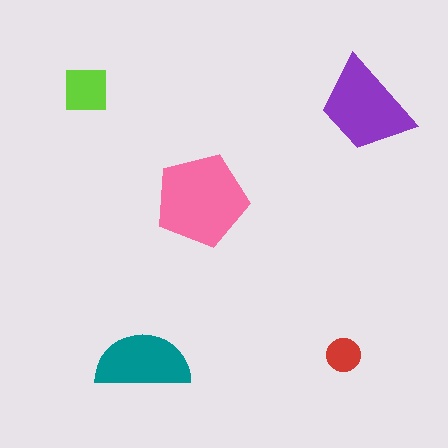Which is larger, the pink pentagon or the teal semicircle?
The pink pentagon.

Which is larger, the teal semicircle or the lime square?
The teal semicircle.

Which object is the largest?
The pink pentagon.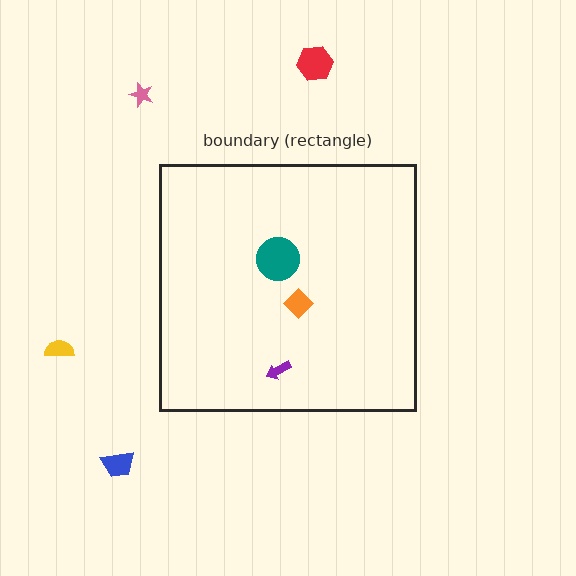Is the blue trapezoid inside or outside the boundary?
Outside.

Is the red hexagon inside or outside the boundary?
Outside.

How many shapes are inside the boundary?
3 inside, 4 outside.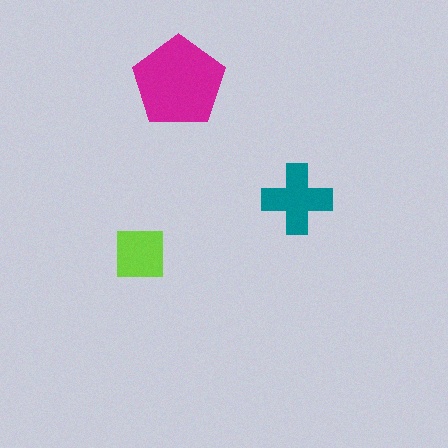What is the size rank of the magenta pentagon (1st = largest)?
1st.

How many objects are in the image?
There are 3 objects in the image.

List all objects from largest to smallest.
The magenta pentagon, the teal cross, the lime square.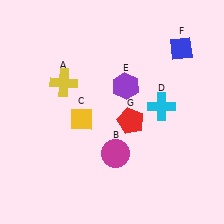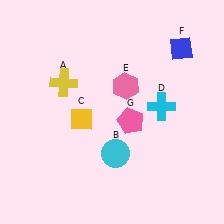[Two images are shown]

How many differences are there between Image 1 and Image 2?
There are 3 differences between the two images.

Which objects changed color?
B changed from magenta to cyan. E changed from purple to pink. G changed from red to pink.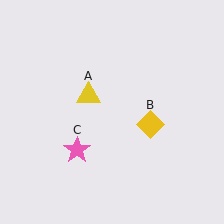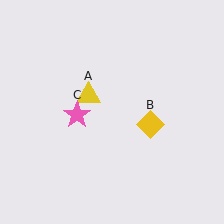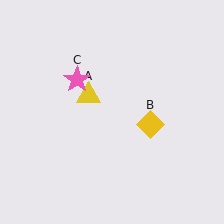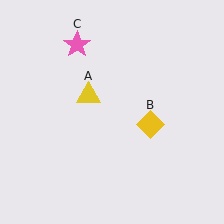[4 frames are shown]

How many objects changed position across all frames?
1 object changed position: pink star (object C).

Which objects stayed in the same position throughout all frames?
Yellow triangle (object A) and yellow diamond (object B) remained stationary.